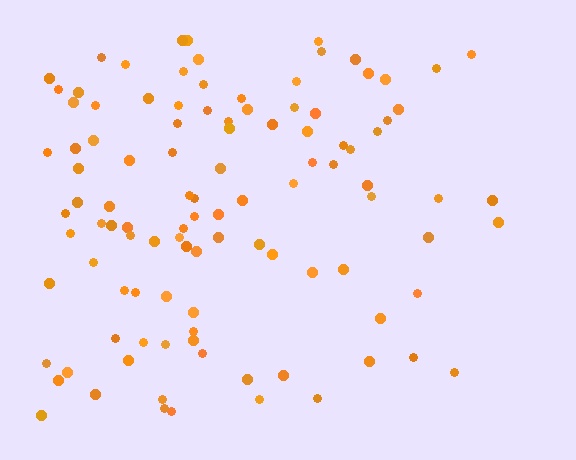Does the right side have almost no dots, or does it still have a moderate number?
Still a moderate number, just noticeably fewer than the left.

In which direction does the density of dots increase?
From right to left, with the left side densest.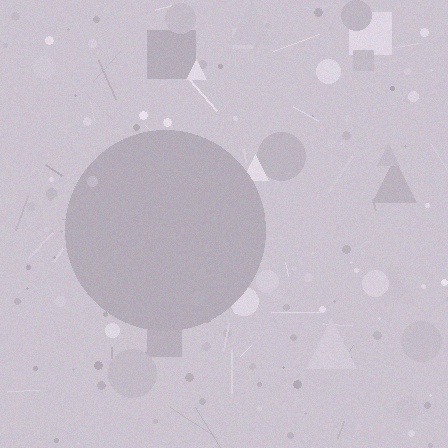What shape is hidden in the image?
A circle is hidden in the image.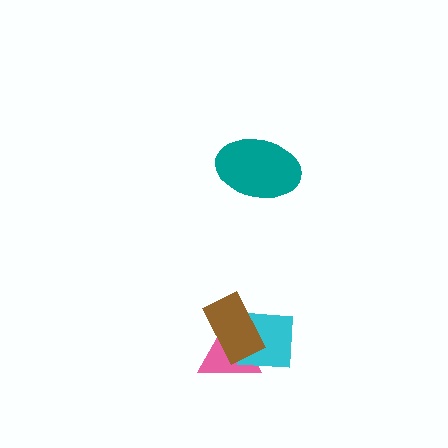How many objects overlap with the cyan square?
2 objects overlap with the cyan square.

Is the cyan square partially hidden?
Yes, it is partially covered by another shape.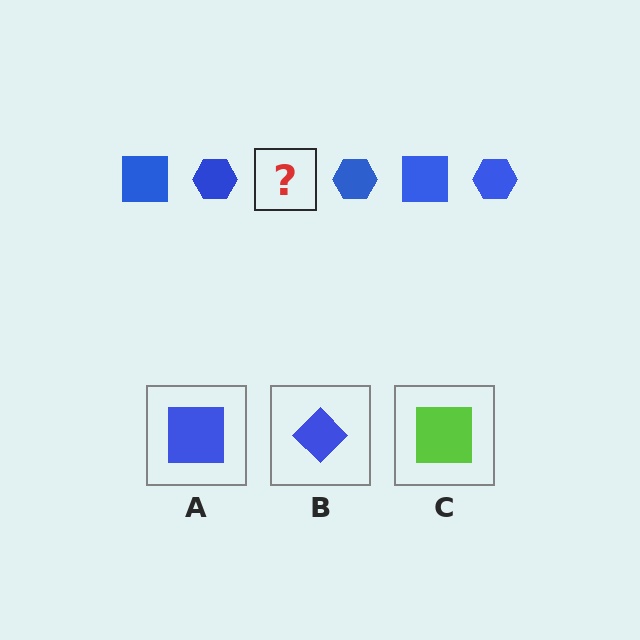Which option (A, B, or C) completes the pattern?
A.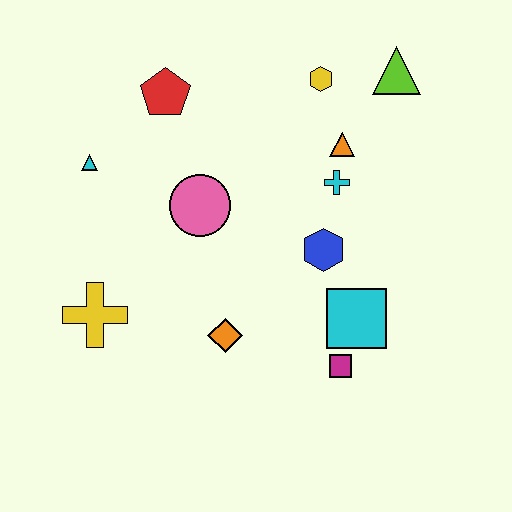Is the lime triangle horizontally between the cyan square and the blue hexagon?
No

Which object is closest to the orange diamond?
The magenta square is closest to the orange diamond.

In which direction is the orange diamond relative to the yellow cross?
The orange diamond is to the right of the yellow cross.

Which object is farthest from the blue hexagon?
The cyan triangle is farthest from the blue hexagon.